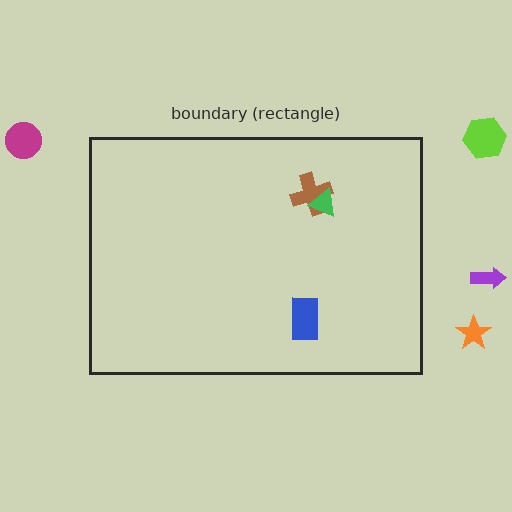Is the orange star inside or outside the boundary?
Outside.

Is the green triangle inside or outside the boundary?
Inside.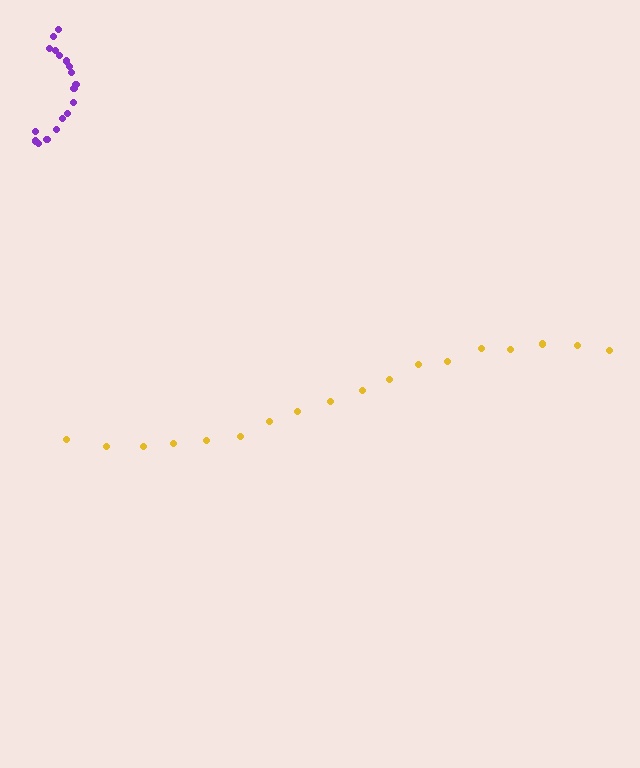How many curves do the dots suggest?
There are 2 distinct paths.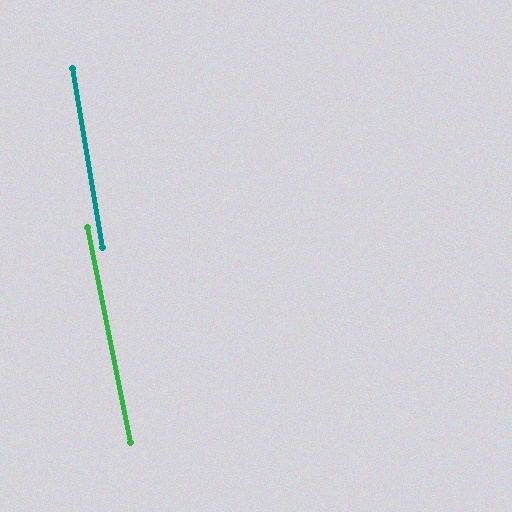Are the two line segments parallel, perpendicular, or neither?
Parallel — their directions differ by only 2.0°.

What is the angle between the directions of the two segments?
Approximately 2 degrees.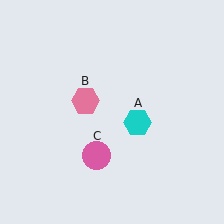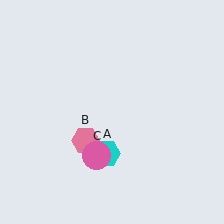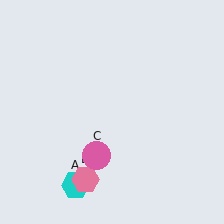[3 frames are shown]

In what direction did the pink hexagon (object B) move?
The pink hexagon (object B) moved down.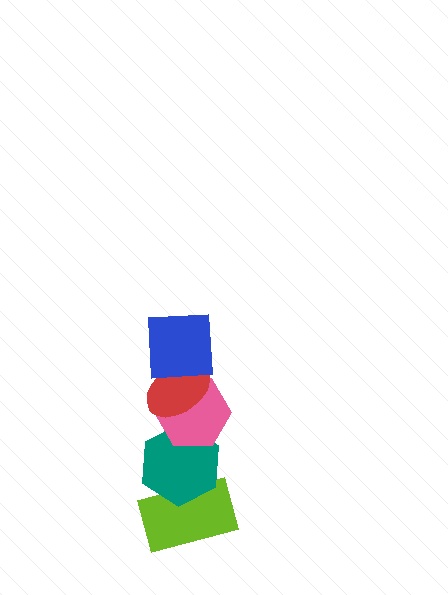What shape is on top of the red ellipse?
The blue square is on top of the red ellipse.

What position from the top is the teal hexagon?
The teal hexagon is 4th from the top.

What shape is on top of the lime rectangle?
The teal hexagon is on top of the lime rectangle.